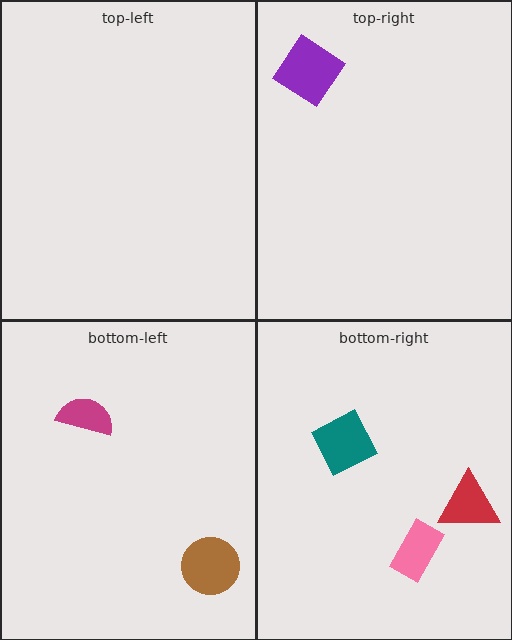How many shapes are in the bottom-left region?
2.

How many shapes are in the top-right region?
1.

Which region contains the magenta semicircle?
The bottom-left region.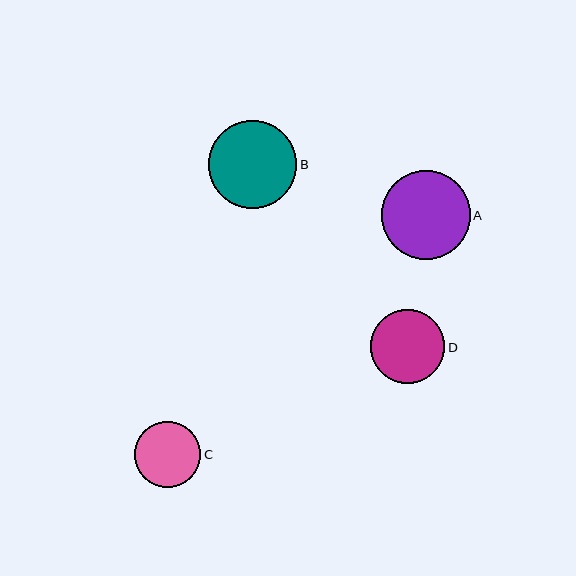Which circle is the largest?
Circle A is the largest with a size of approximately 89 pixels.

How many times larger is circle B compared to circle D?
Circle B is approximately 1.2 times the size of circle D.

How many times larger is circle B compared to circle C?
Circle B is approximately 1.3 times the size of circle C.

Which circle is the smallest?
Circle C is the smallest with a size of approximately 66 pixels.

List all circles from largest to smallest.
From largest to smallest: A, B, D, C.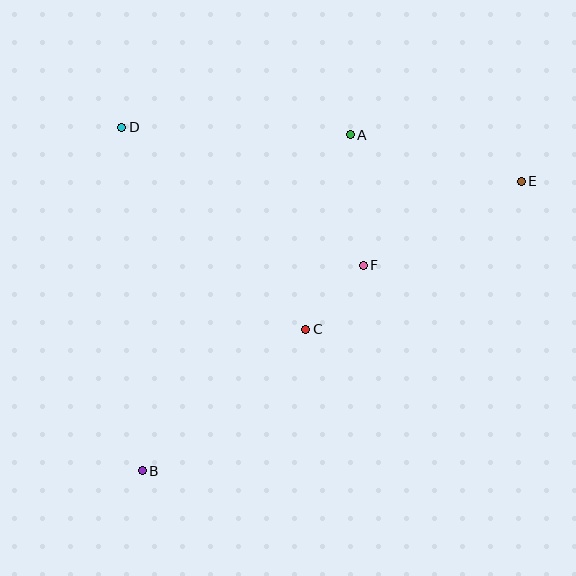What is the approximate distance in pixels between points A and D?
The distance between A and D is approximately 229 pixels.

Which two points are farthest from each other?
Points B and E are farthest from each other.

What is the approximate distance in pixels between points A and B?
The distance between A and B is approximately 395 pixels.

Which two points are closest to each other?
Points C and F are closest to each other.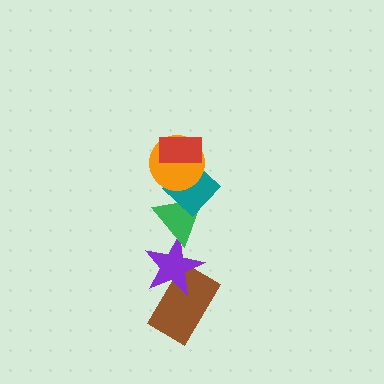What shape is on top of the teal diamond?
The orange circle is on top of the teal diamond.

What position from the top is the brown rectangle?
The brown rectangle is 6th from the top.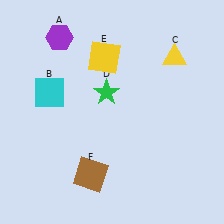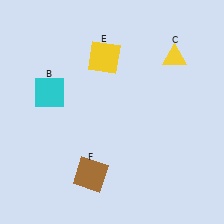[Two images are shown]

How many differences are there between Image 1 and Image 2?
There are 2 differences between the two images.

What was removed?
The green star (D), the purple hexagon (A) were removed in Image 2.